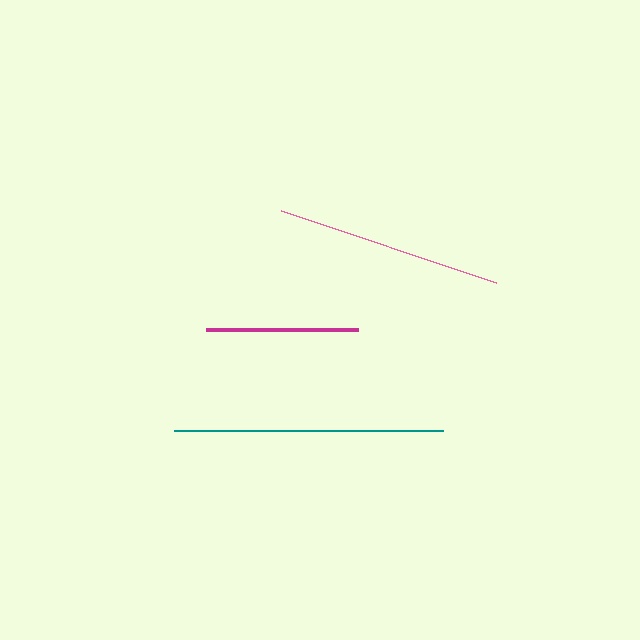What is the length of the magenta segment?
The magenta segment is approximately 152 pixels long.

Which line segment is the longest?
The teal line is the longest at approximately 269 pixels.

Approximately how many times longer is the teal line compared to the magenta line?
The teal line is approximately 1.8 times the length of the magenta line.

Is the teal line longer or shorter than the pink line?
The teal line is longer than the pink line.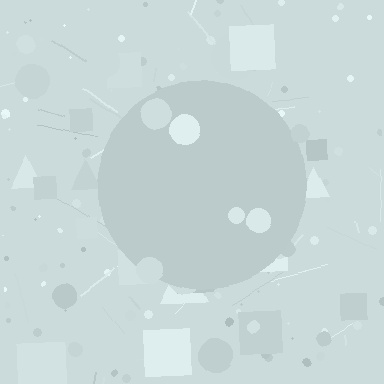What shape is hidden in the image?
A circle is hidden in the image.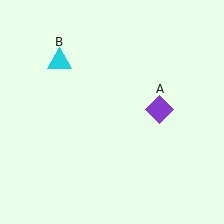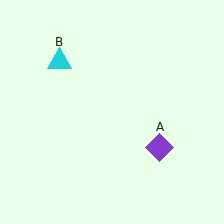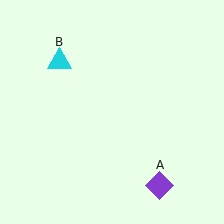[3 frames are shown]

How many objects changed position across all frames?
1 object changed position: purple diamond (object A).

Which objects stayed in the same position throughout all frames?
Cyan triangle (object B) remained stationary.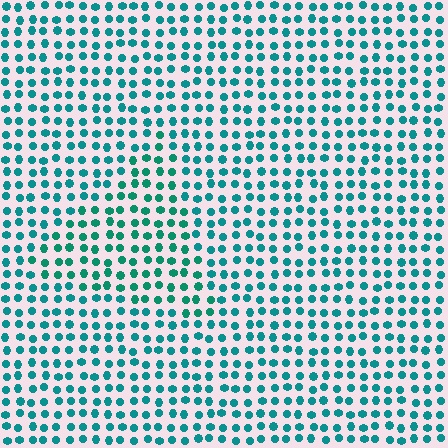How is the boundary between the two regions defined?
The boundary is defined purely by a slight shift in hue (about 17 degrees). Spacing, size, and orientation are identical on both sides.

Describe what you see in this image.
The image is filled with small teal elements in a uniform arrangement. A triangle-shaped region is visible where the elements are tinted to a slightly different hue, forming a subtle color boundary.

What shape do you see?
I see a triangle.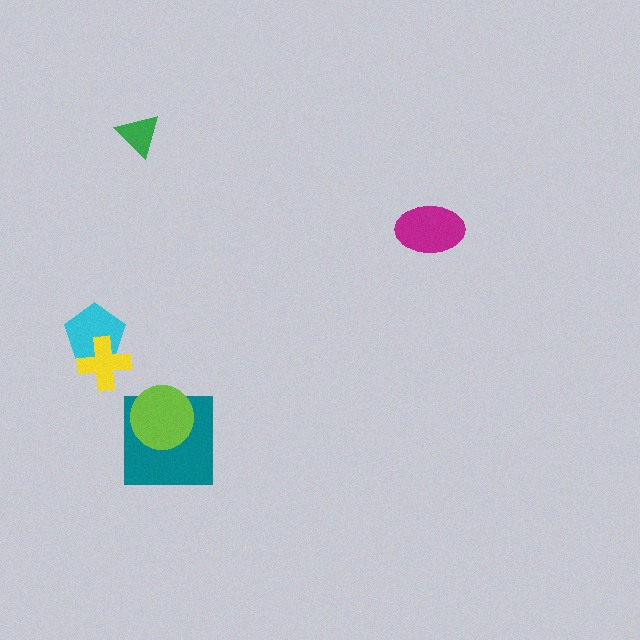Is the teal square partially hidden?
Yes, it is partially covered by another shape.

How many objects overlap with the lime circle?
1 object overlaps with the lime circle.